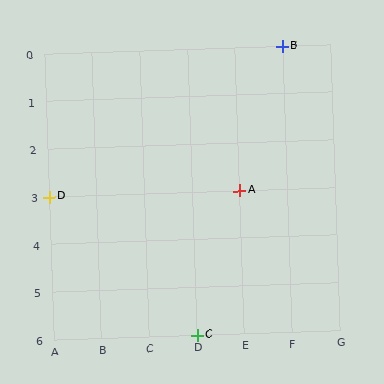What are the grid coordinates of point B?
Point B is at grid coordinates (F, 0).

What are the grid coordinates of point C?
Point C is at grid coordinates (D, 6).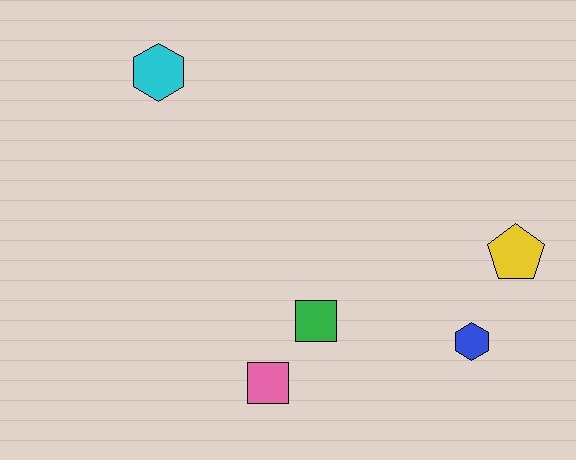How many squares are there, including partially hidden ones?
There are 2 squares.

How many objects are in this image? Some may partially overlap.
There are 5 objects.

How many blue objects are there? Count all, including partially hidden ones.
There is 1 blue object.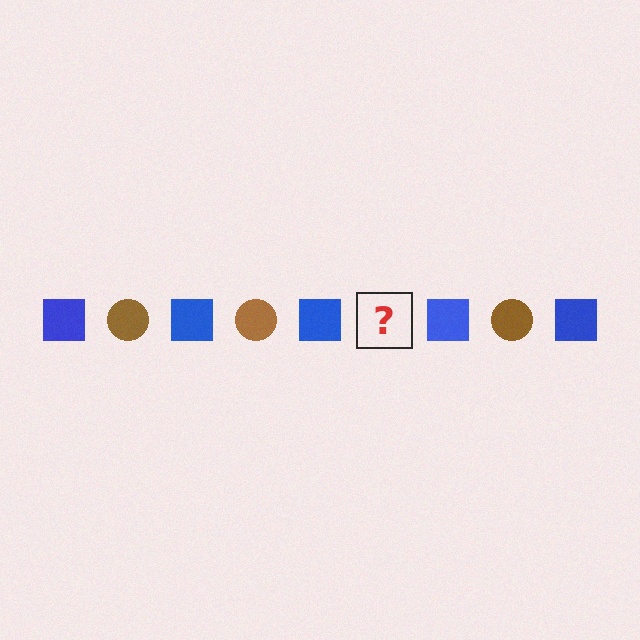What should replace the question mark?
The question mark should be replaced with a brown circle.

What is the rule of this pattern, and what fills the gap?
The rule is that the pattern alternates between blue square and brown circle. The gap should be filled with a brown circle.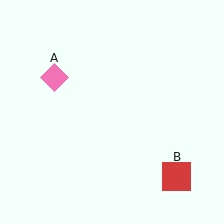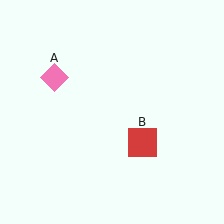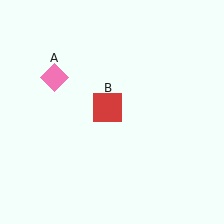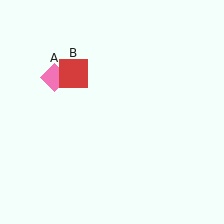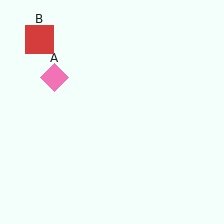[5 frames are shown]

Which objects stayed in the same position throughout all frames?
Pink diamond (object A) remained stationary.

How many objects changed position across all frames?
1 object changed position: red square (object B).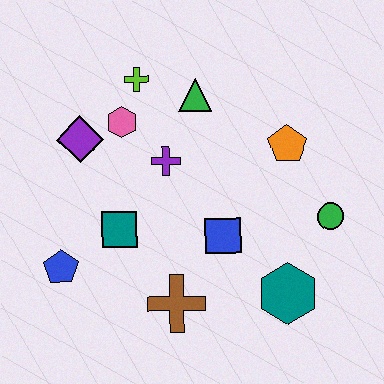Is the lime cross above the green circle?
Yes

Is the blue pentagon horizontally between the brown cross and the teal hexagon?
No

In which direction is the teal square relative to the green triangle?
The teal square is below the green triangle.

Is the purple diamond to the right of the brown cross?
No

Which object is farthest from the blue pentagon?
The green circle is farthest from the blue pentagon.